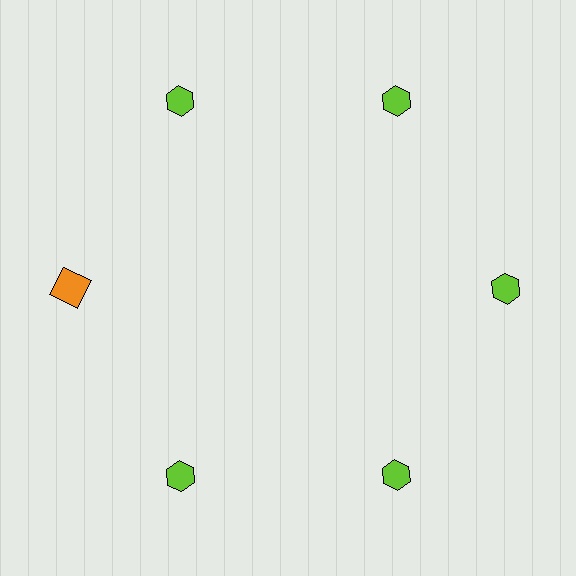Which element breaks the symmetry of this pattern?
The orange square at roughly the 9 o'clock position breaks the symmetry. All other shapes are lime hexagons.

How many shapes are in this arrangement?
There are 6 shapes arranged in a ring pattern.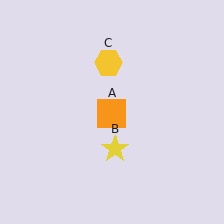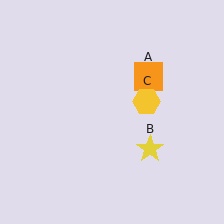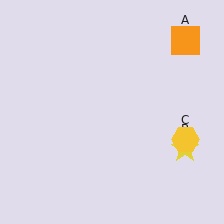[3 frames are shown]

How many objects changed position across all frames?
3 objects changed position: orange square (object A), yellow star (object B), yellow hexagon (object C).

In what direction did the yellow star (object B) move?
The yellow star (object B) moved right.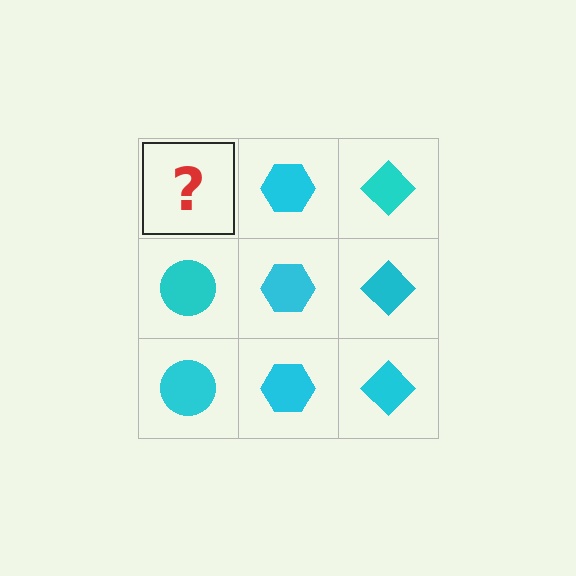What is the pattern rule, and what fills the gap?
The rule is that each column has a consistent shape. The gap should be filled with a cyan circle.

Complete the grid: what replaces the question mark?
The question mark should be replaced with a cyan circle.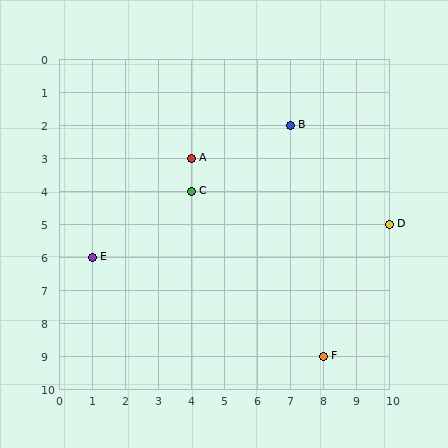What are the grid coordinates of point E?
Point E is at grid coordinates (1, 6).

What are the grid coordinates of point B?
Point B is at grid coordinates (7, 2).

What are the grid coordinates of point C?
Point C is at grid coordinates (4, 4).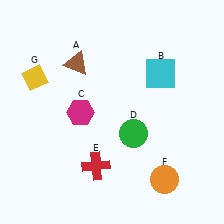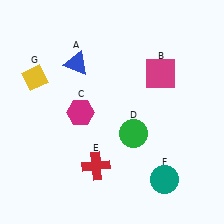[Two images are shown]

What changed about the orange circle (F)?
In Image 1, F is orange. In Image 2, it changed to teal.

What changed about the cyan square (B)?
In Image 1, B is cyan. In Image 2, it changed to magenta.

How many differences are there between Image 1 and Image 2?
There are 3 differences between the two images.